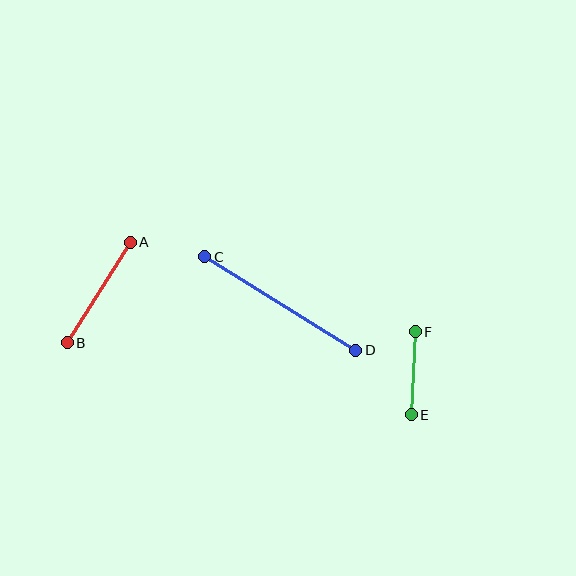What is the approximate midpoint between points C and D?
The midpoint is at approximately (280, 303) pixels.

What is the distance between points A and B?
The distance is approximately 118 pixels.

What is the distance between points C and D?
The distance is approximately 178 pixels.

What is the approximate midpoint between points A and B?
The midpoint is at approximately (99, 293) pixels.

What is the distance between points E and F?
The distance is approximately 83 pixels.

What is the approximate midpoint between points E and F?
The midpoint is at approximately (413, 373) pixels.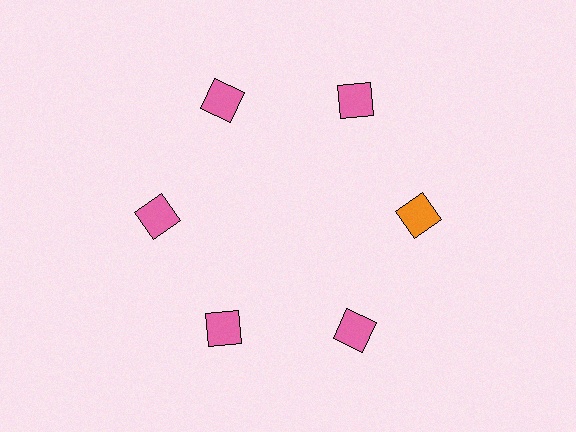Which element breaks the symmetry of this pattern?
The orange diamond at roughly the 3 o'clock position breaks the symmetry. All other shapes are pink diamonds.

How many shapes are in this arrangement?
There are 6 shapes arranged in a ring pattern.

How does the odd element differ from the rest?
It has a different color: orange instead of pink.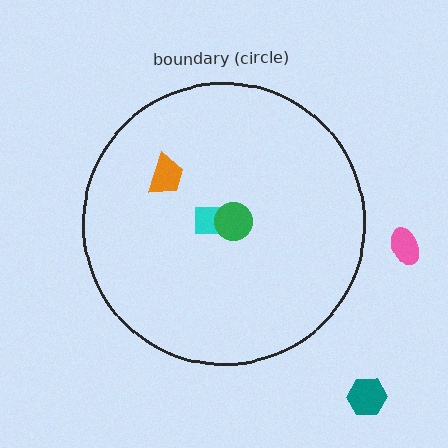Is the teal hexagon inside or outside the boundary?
Outside.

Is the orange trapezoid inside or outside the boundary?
Inside.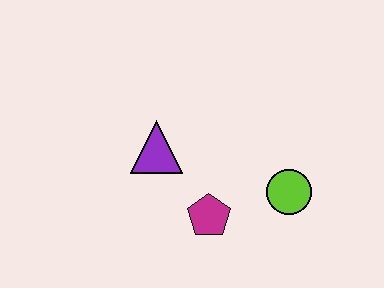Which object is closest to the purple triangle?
The magenta pentagon is closest to the purple triangle.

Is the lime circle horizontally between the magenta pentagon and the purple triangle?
No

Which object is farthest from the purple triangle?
The lime circle is farthest from the purple triangle.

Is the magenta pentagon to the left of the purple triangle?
No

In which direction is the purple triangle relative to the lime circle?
The purple triangle is to the left of the lime circle.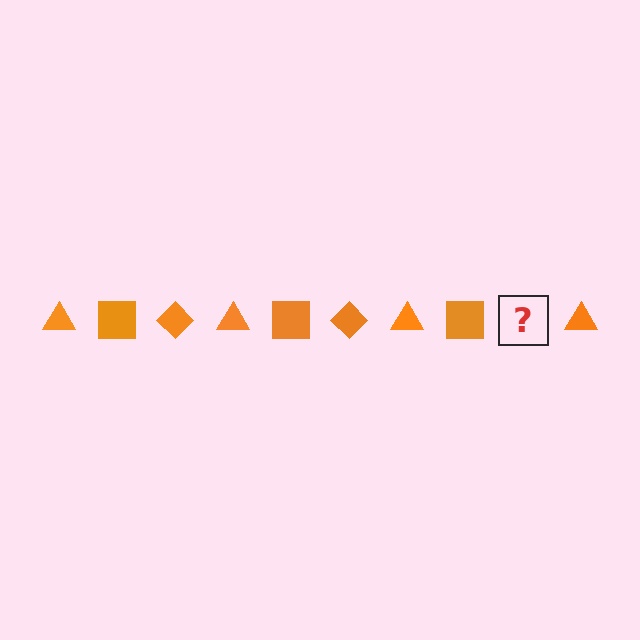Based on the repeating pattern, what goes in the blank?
The blank should be an orange diamond.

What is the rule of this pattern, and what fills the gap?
The rule is that the pattern cycles through triangle, square, diamond shapes in orange. The gap should be filled with an orange diamond.